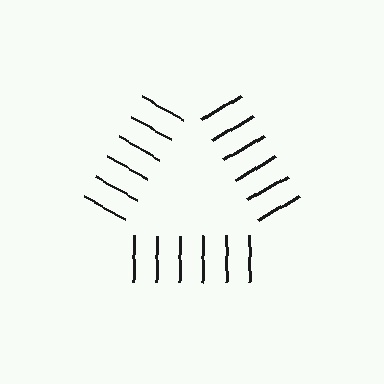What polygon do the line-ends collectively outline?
An illusory triangle — the line segments terminate on its edges but no continuous stroke is drawn.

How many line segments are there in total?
18 — 6 along each of the 3 edges.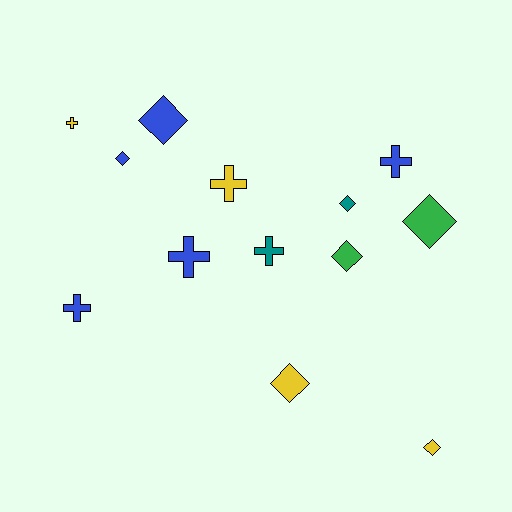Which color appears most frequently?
Blue, with 5 objects.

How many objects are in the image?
There are 13 objects.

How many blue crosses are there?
There are 3 blue crosses.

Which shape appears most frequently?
Diamond, with 7 objects.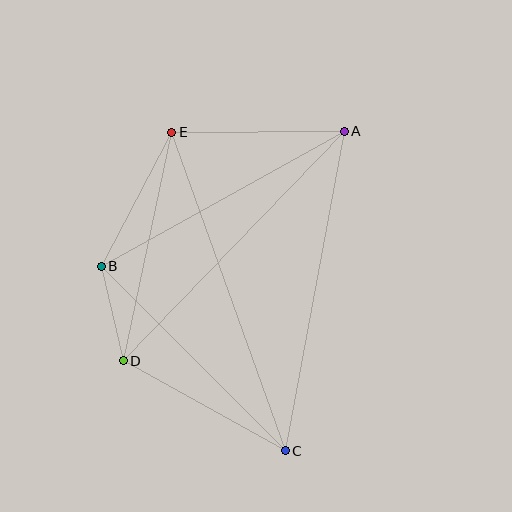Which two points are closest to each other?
Points B and D are closest to each other.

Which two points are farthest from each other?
Points C and E are farthest from each other.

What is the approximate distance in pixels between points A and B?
The distance between A and B is approximately 278 pixels.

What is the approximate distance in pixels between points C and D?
The distance between C and D is approximately 185 pixels.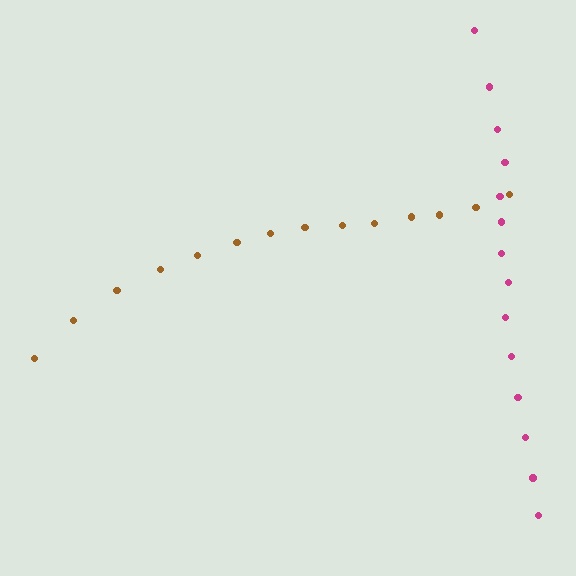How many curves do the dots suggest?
There are 2 distinct paths.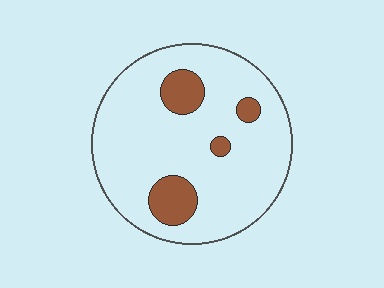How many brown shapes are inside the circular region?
4.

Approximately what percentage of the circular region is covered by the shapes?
Approximately 15%.